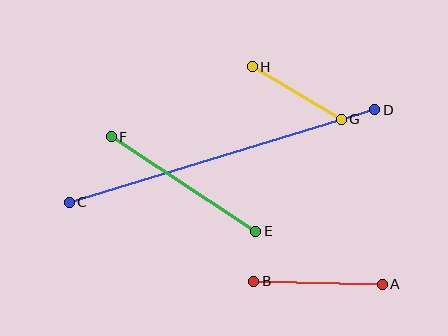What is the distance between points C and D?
The distance is approximately 319 pixels.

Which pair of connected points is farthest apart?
Points C and D are farthest apart.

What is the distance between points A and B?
The distance is approximately 129 pixels.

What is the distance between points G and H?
The distance is approximately 103 pixels.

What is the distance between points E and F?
The distance is approximately 173 pixels.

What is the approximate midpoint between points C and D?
The midpoint is at approximately (222, 156) pixels.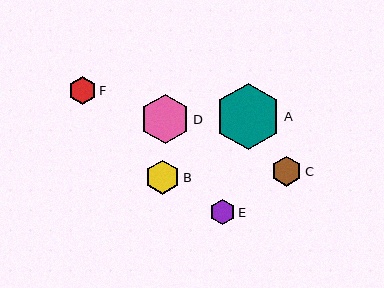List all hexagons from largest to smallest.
From largest to smallest: A, D, B, C, F, E.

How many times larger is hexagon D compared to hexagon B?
Hexagon D is approximately 1.4 times the size of hexagon B.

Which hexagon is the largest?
Hexagon A is the largest with a size of approximately 66 pixels.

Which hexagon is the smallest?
Hexagon E is the smallest with a size of approximately 25 pixels.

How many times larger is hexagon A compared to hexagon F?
Hexagon A is approximately 2.4 times the size of hexagon F.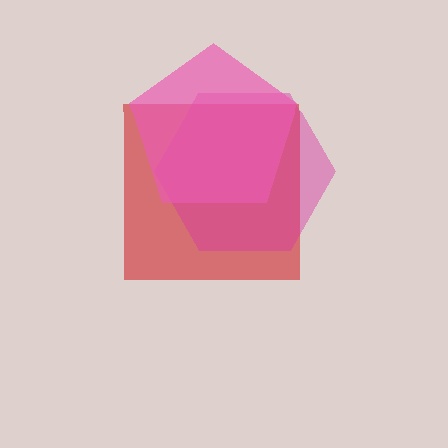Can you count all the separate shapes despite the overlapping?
Yes, there are 3 separate shapes.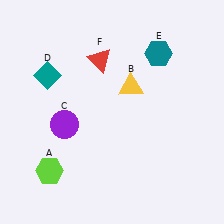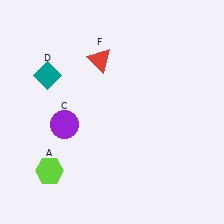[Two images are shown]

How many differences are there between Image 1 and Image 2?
There are 2 differences between the two images.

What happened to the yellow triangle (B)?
The yellow triangle (B) was removed in Image 2. It was in the top-right area of Image 1.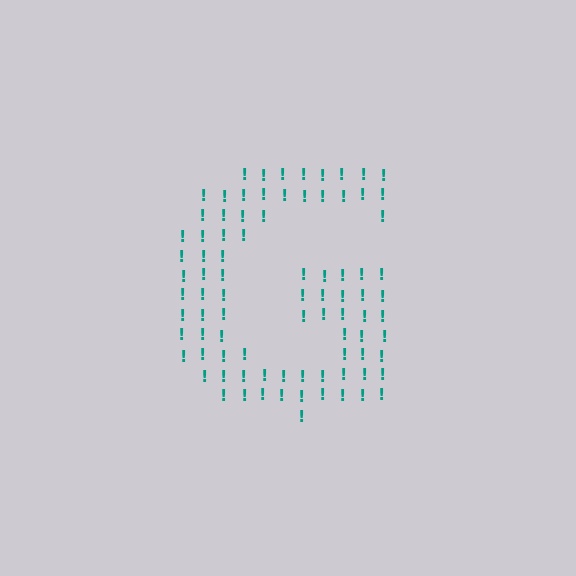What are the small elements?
The small elements are exclamation marks.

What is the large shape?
The large shape is the letter G.